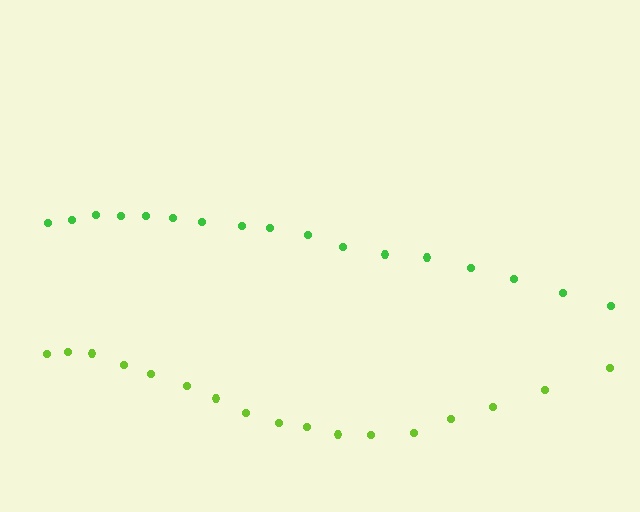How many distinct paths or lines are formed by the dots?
There are 2 distinct paths.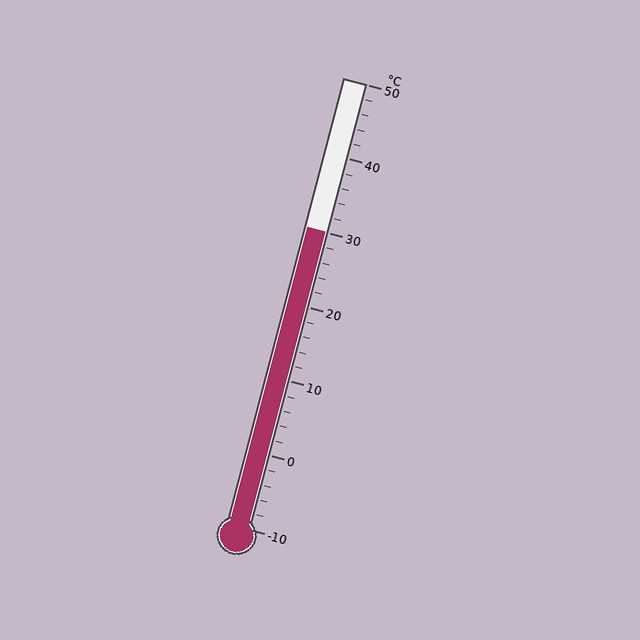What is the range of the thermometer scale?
The thermometer scale ranges from -10°C to 50°C.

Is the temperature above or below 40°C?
The temperature is below 40°C.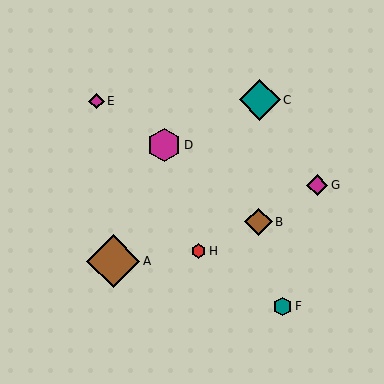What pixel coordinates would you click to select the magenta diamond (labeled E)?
Click at (96, 101) to select the magenta diamond E.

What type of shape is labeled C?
Shape C is a teal diamond.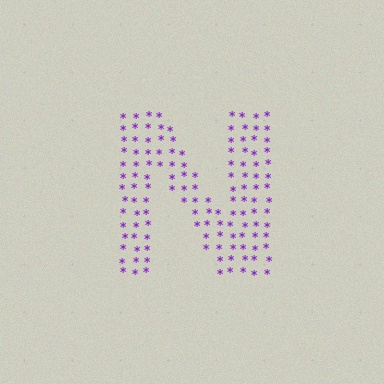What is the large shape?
The large shape is the letter N.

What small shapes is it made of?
It is made of small asterisks.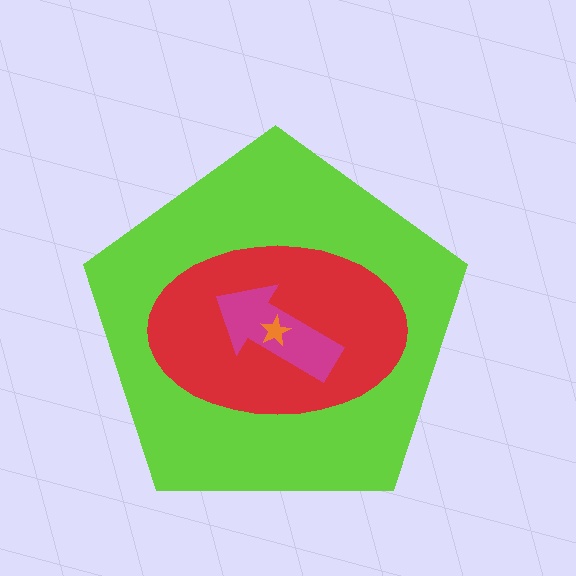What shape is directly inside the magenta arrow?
The orange star.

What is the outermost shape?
The lime pentagon.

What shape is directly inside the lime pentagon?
The red ellipse.